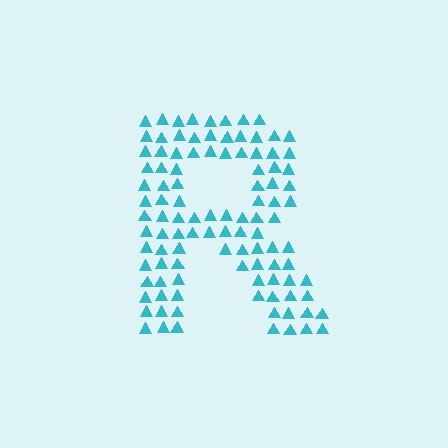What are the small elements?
The small elements are triangles.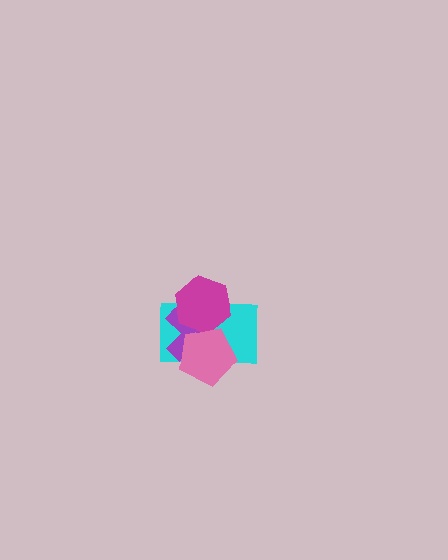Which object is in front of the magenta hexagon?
The pink pentagon is in front of the magenta hexagon.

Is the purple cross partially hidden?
Yes, it is partially covered by another shape.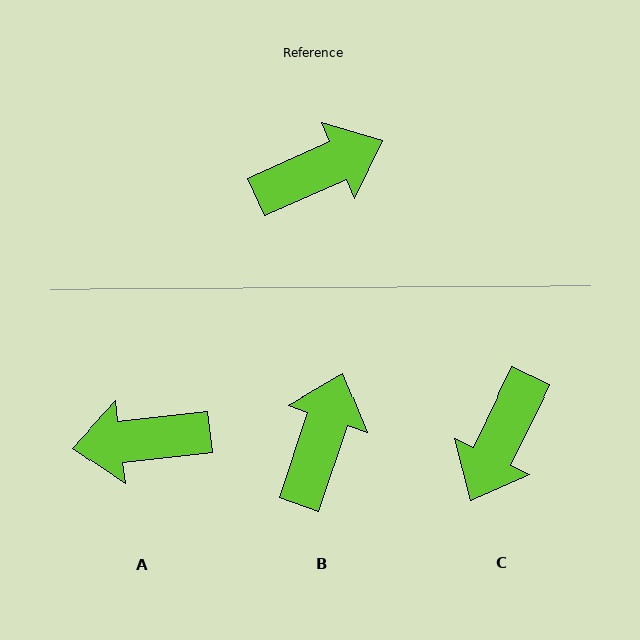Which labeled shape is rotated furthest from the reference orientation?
A, about 162 degrees away.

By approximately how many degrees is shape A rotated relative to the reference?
Approximately 162 degrees counter-clockwise.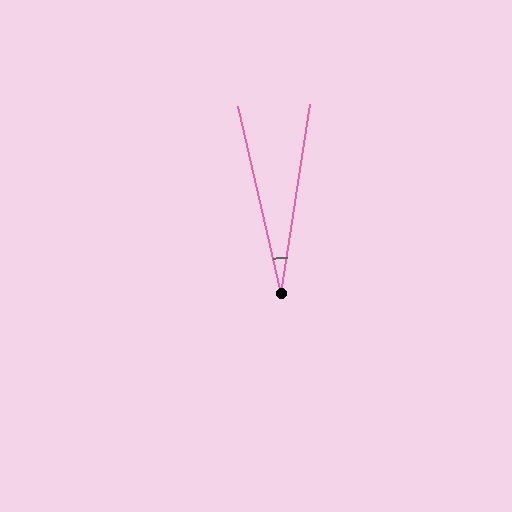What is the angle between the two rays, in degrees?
Approximately 22 degrees.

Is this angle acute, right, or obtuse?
It is acute.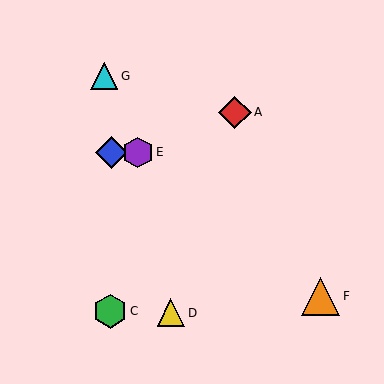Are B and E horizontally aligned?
Yes, both are at y≈152.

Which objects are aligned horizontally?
Objects B, E are aligned horizontally.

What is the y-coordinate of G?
Object G is at y≈76.